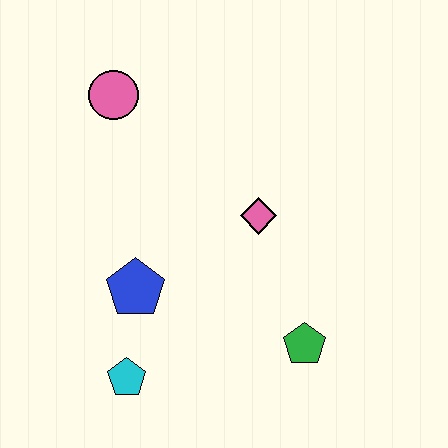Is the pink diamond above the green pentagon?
Yes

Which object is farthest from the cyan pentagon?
The pink circle is farthest from the cyan pentagon.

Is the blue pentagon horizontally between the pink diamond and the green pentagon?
No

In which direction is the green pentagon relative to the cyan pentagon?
The green pentagon is to the right of the cyan pentagon.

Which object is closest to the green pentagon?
The pink diamond is closest to the green pentagon.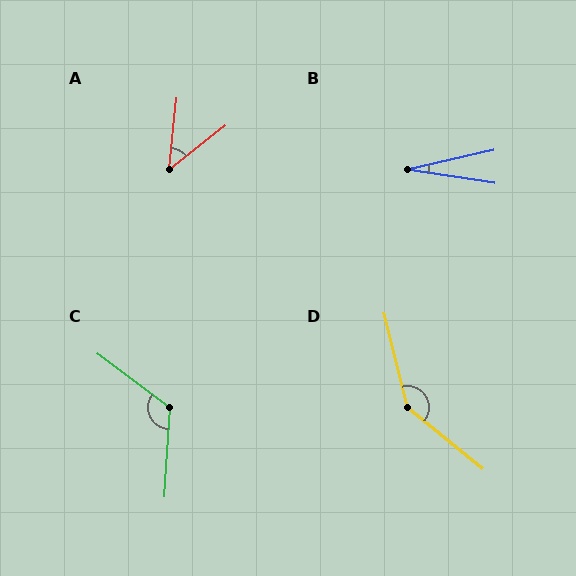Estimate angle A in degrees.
Approximately 45 degrees.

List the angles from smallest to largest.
B (21°), A (45°), C (123°), D (143°).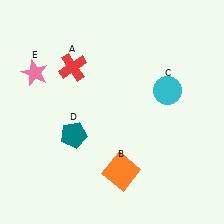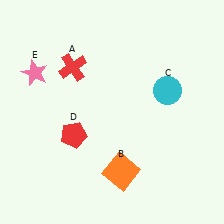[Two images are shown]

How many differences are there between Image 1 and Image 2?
There is 1 difference between the two images.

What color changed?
The pentagon (D) changed from teal in Image 1 to red in Image 2.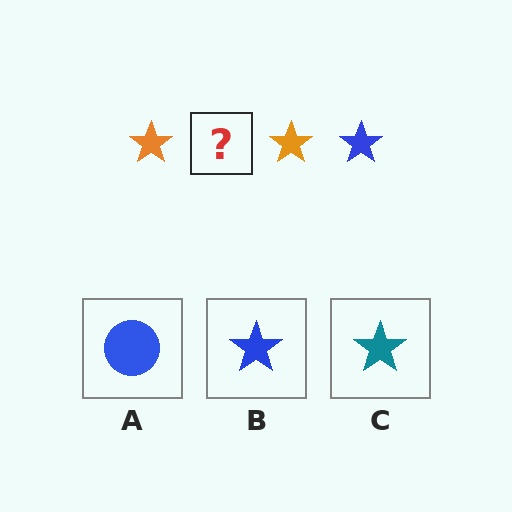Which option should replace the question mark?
Option B.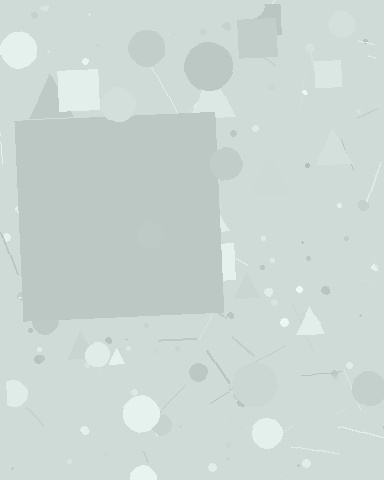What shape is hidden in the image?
A square is hidden in the image.